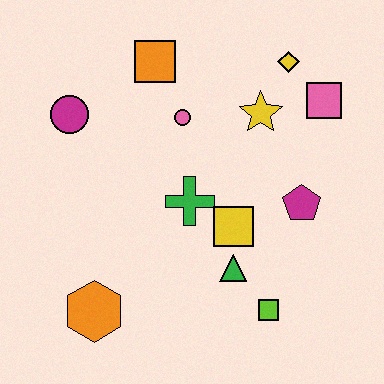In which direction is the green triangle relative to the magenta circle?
The green triangle is to the right of the magenta circle.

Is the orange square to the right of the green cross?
No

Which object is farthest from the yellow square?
The magenta circle is farthest from the yellow square.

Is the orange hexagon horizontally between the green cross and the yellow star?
No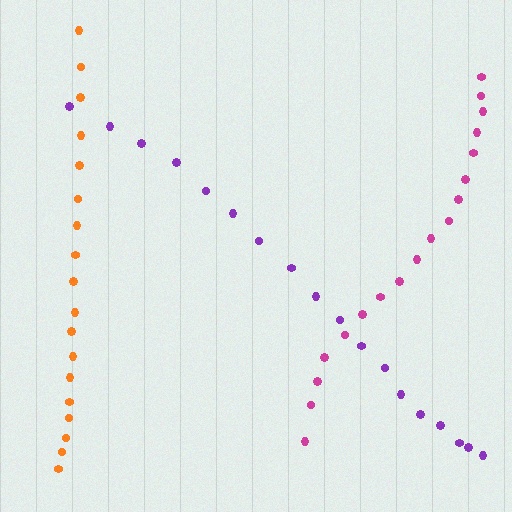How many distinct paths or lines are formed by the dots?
There are 3 distinct paths.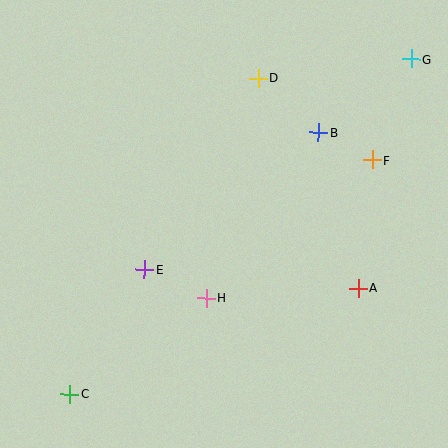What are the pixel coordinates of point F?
Point F is at (372, 160).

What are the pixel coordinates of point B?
Point B is at (318, 132).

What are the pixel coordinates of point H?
Point H is at (206, 298).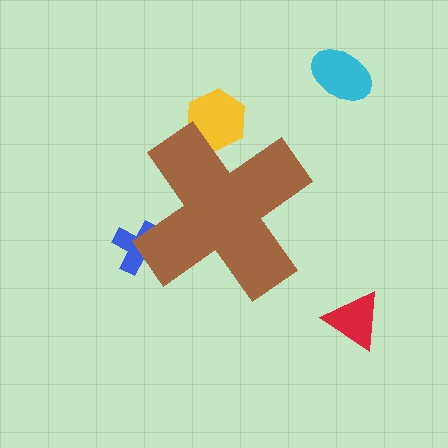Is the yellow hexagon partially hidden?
Yes, the yellow hexagon is partially hidden behind the brown cross.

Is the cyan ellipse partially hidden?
No, the cyan ellipse is fully visible.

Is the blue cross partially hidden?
Yes, the blue cross is partially hidden behind the brown cross.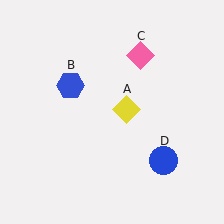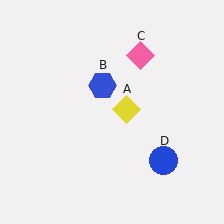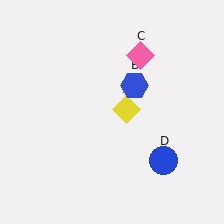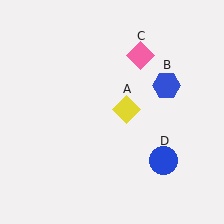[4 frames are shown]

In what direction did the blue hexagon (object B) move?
The blue hexagon (object B) moved right.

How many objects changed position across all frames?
1 object changed position: blue hexagon (object B).